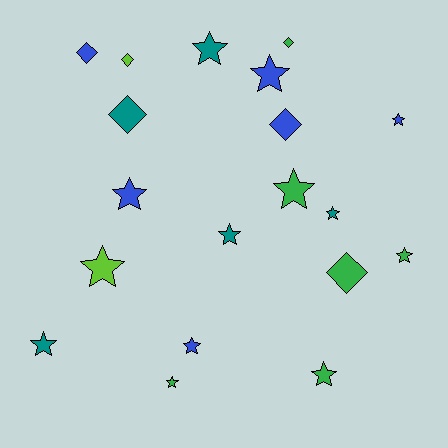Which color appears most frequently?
Blue, with 6 objects.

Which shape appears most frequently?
Star, with 13 objects.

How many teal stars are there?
There are 4 teal stars.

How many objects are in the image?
There are 19 objects.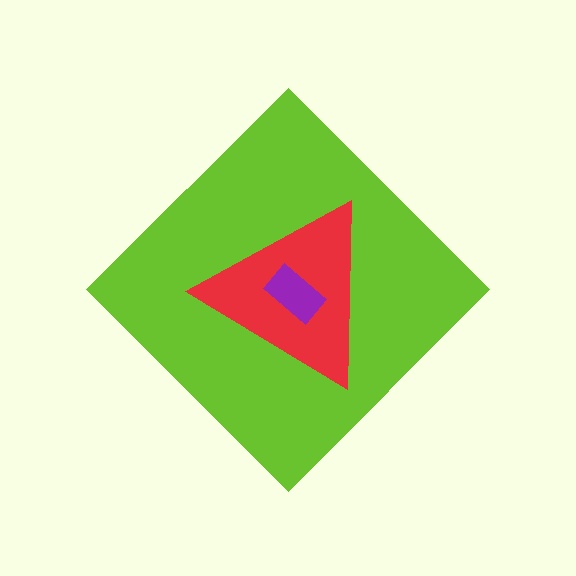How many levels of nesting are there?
3.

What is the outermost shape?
The lime diamond.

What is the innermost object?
The purple rectangle.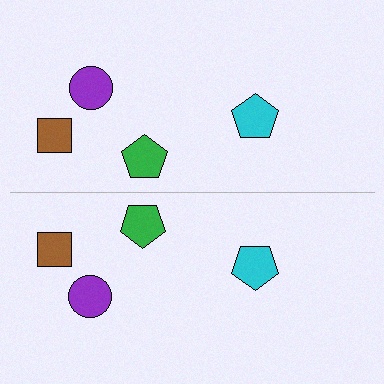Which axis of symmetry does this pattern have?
The pattern has a horizontal axis of symmetry running through the center of the image.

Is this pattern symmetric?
Yes, this pattern has bilateral (reflection) symmetry.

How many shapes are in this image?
There are 8 shapes in this image.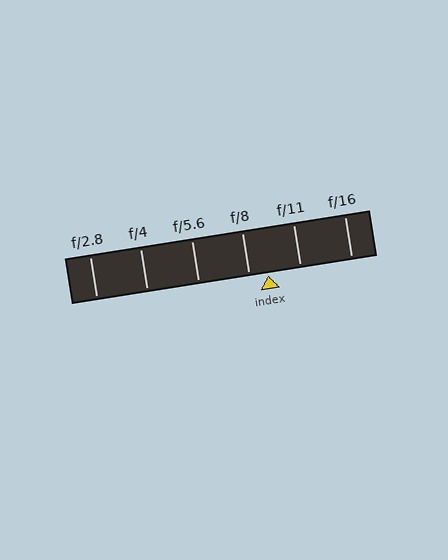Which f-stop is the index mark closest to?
The index mark is closest to f/8.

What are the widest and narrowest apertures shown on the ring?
The widest aperture shown is f/2.8 and the narrowest is f/16.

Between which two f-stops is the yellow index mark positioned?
The index mark is between f/8 and f/11.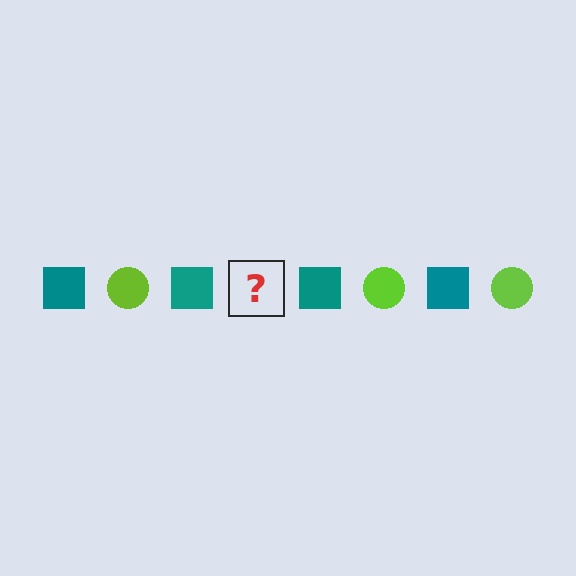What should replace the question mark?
The question mark should be replaced with a lime circle.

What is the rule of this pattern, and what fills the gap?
The rule is that the pattern alternates between teal square and lime circle. The gap should be filled with a lime circle.